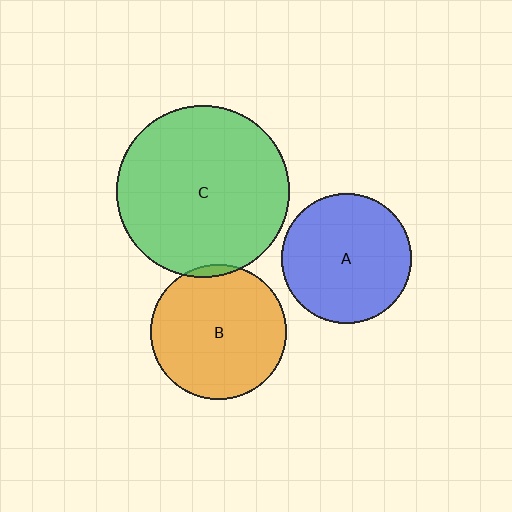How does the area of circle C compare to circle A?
Approximately 1.8 times.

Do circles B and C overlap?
Yes.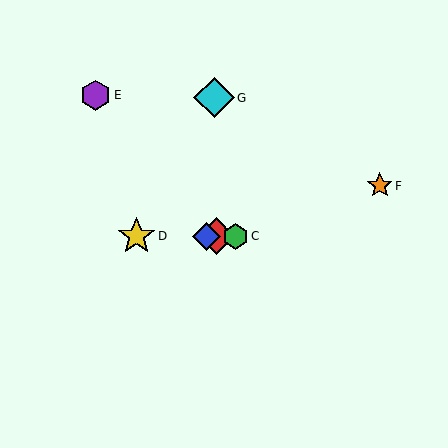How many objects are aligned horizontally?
4 objects (A, B, C, D) are aligned horizontally.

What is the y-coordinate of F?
Object F is at y≈186.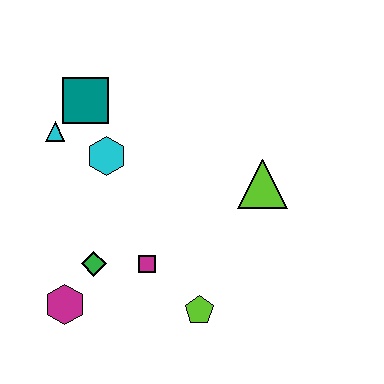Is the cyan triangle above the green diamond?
Yes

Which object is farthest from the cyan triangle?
The lime pentagon is farthest from the cyan triangle.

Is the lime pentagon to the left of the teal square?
No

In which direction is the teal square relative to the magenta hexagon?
The teal square is above the magenta hexagon.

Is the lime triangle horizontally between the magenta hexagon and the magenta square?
No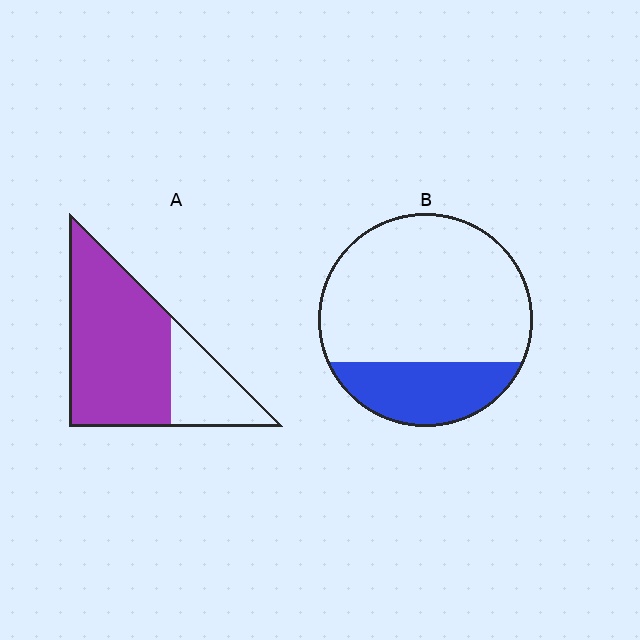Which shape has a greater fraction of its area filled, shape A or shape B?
Shape A.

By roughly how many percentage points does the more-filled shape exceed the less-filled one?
By roughly 45 percentage points (A over B).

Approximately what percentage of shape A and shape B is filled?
A is approximately 70% and B is approximately 25%.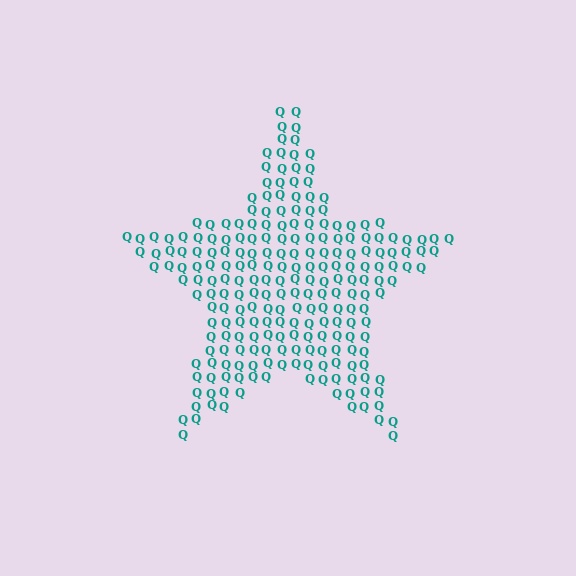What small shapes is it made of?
It is made of small letter Q's.